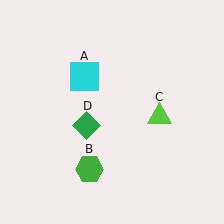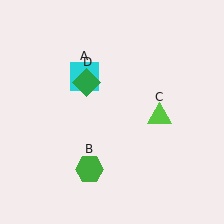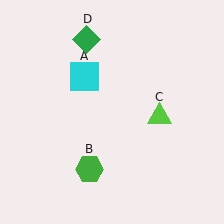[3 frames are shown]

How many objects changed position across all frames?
1 object changed position: green diamond (object D).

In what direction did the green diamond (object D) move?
The green diamond (object D) moved up.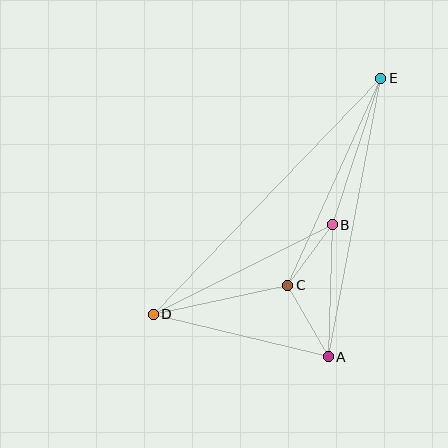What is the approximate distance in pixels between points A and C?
The distance between A and C is approximately 82 pixels.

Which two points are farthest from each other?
Points D and E are farthest from each other.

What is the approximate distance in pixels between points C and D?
The distance between C and D is approximately 138 pixels.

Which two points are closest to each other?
Points B and C are closest to each other.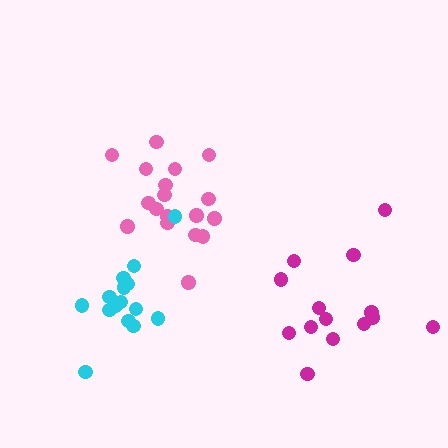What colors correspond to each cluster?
The clusters are colored: pink, cyan, magenta.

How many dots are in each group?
Group 1: 18 dots, Group 2: 15 dots, Group 3: 14 dots (47 total).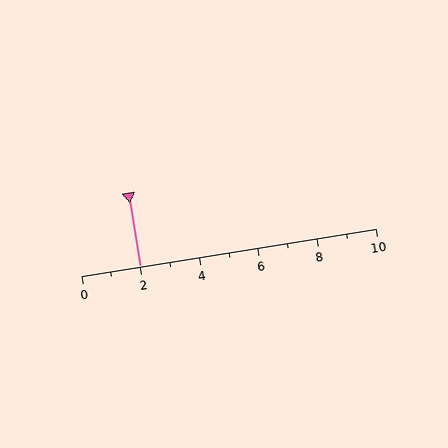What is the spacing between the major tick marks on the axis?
The major ticks are spaced 2 apart.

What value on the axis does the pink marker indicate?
The marker indicates approximately 2.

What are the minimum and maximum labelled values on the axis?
The axis runs from 0 to 10.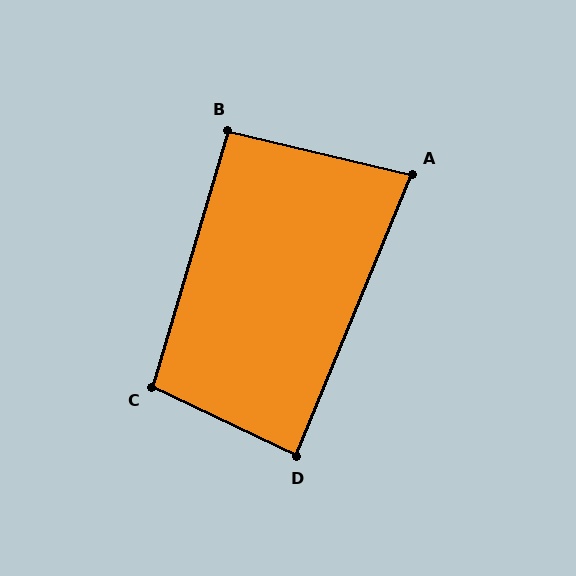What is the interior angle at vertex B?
Approximately 93 degrees (approximately right).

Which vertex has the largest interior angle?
C, at approximately 99 degrees.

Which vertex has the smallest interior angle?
A, at approximately 81 degrees.